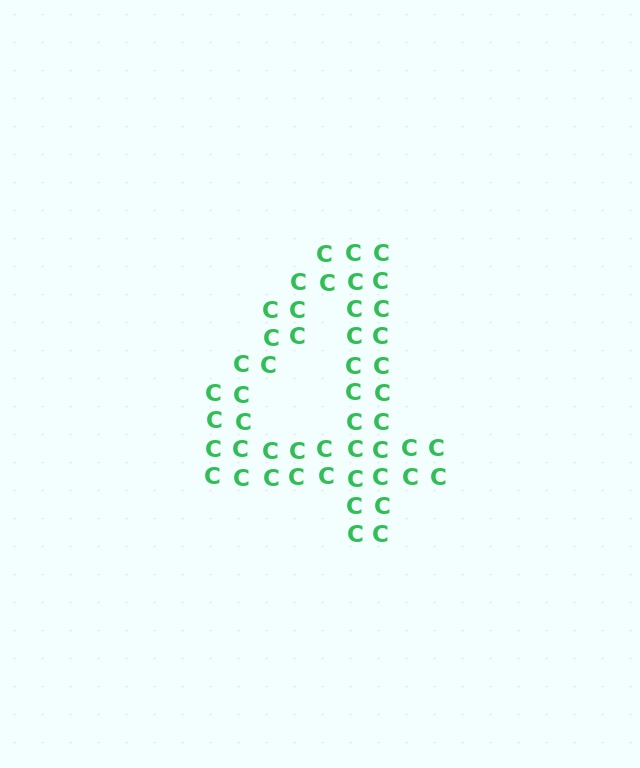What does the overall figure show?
The overall figure shows the digit 4.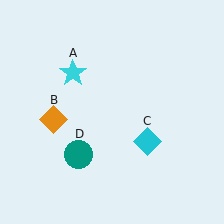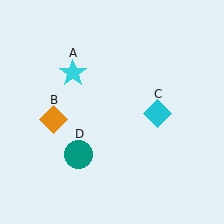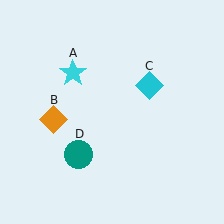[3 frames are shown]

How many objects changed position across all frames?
1 object changed position: cyan diamond (object C).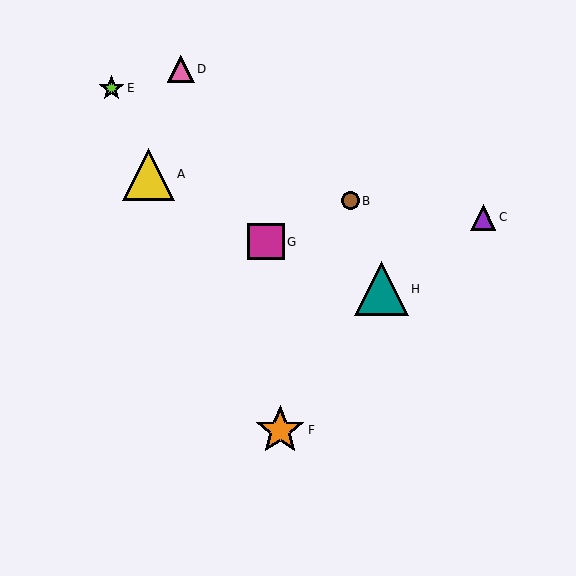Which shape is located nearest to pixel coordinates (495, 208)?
The purple triangle (labeled C) at (483, 217) is nearest to that location.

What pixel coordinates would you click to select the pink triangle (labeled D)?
Click at (181, 69) to select the pink triangle D.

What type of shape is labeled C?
Shape C is a purple triangle.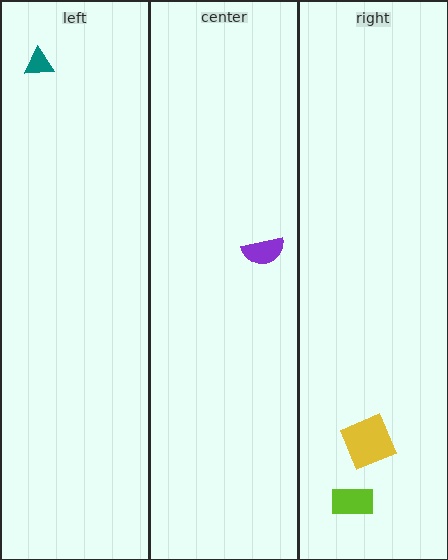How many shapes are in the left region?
1.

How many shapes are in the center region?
1.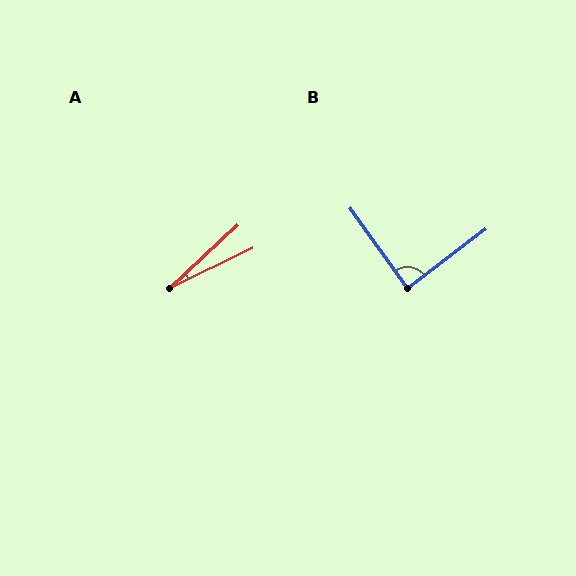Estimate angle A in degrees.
Approximately 17 degrees.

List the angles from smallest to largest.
A (17°), B (89°).